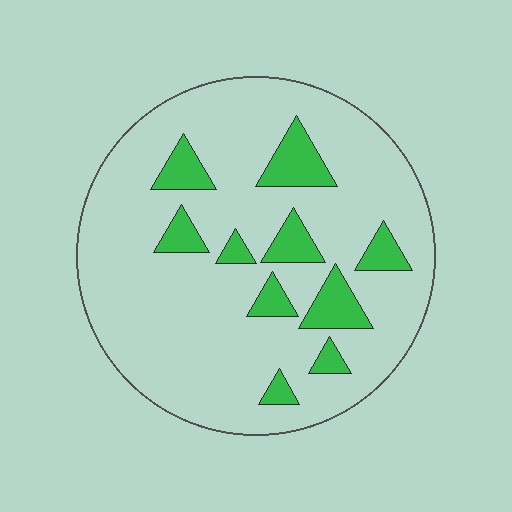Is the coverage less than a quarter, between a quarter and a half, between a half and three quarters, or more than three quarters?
Less than a quarter.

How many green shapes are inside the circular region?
10.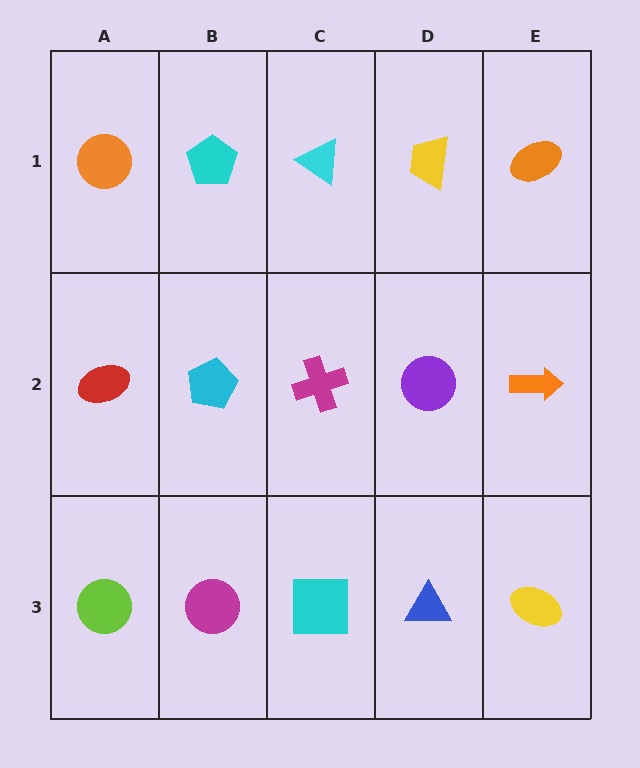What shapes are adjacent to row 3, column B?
A cyan pentagon (row 2, column B), a lime circle (row 3, column A), a cyan square (row 3, column C).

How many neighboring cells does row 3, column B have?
3.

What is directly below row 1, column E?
An orange arrow.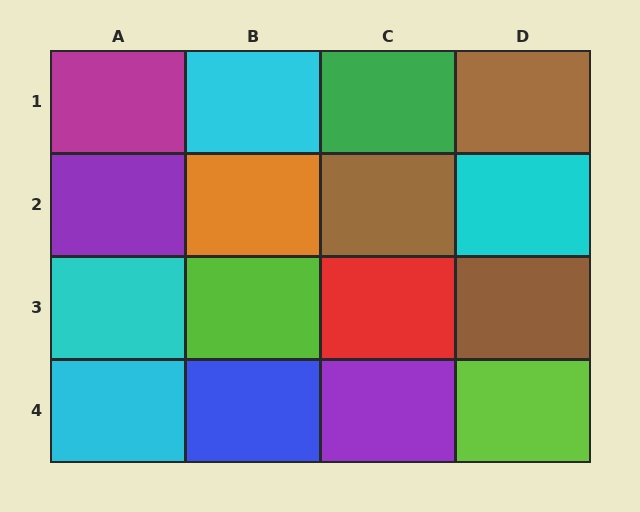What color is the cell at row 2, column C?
Brown.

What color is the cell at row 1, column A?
Magenta.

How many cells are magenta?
1 cell is magenta.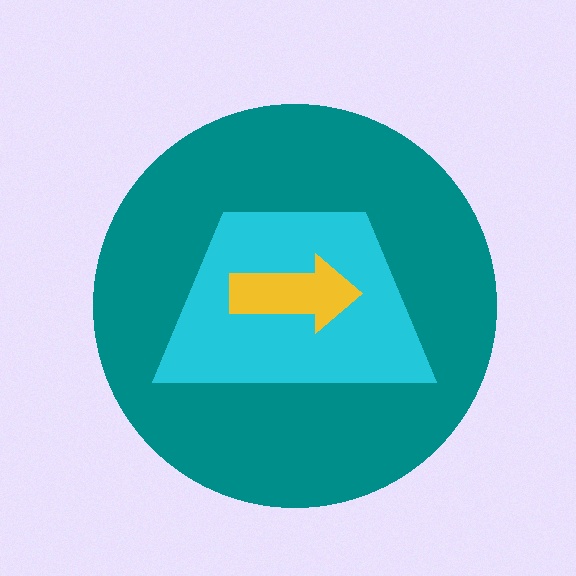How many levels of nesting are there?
3.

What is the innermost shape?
The yellow arrow.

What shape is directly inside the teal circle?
The cyan trapezoid.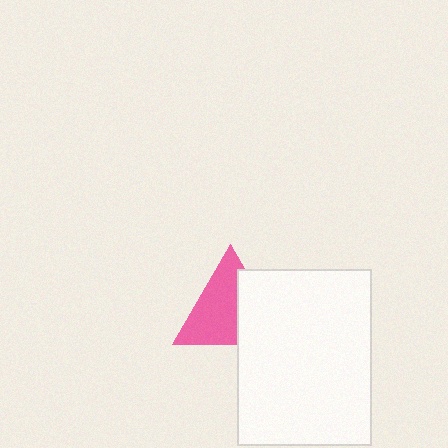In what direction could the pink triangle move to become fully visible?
The pink triangle could move left. That would shift it out from behind the white rectangle entirely.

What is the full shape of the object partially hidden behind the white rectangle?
The partially hidden object is a pink triangle.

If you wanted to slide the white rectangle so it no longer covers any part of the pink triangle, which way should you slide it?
Slide it right — that is the most direct way to separate the two shapes.